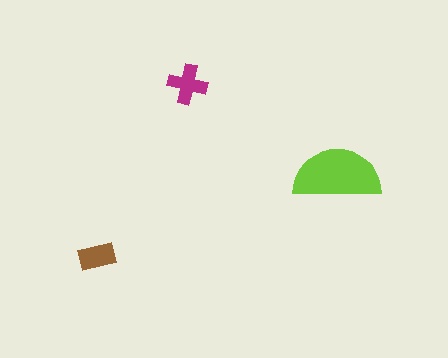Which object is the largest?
The lime semicircle.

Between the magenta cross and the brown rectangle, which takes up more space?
The magenta cross.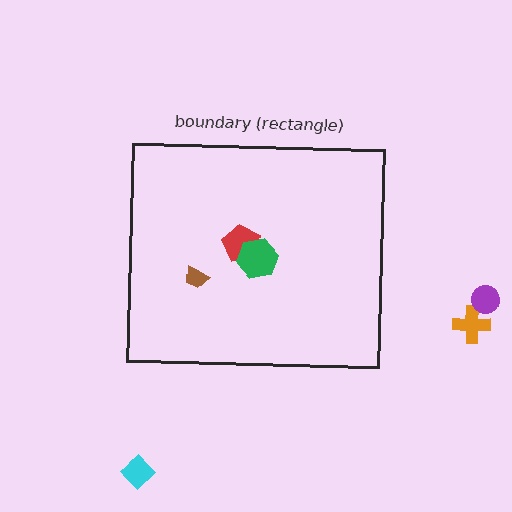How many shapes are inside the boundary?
3 inside, 3 outside.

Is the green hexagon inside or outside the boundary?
Inside.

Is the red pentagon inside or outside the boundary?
Inside.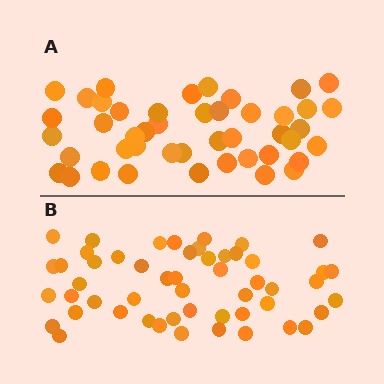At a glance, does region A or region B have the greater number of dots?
Region B (the bottom region) has more dots.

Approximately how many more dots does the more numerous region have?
Region B has roughly 8 or so more dots than region A.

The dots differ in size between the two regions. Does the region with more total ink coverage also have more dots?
No. Region A has more total ink coverage because its dots are larger, but region B actually contains more individual dots. Total area can be misleading — the number of items is what matters here.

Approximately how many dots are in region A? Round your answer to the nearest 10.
About 40 dots. (The exact count is 45, which rounds to 40.)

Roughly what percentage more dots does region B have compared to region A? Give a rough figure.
About 15% more.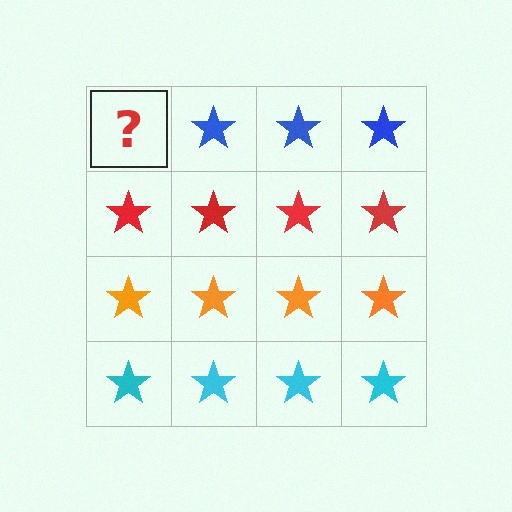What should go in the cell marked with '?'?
The missing cell should contain a blue star.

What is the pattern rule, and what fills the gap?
The rule is that each row has a consistent color. The gap should be filled with a blue star.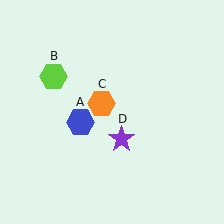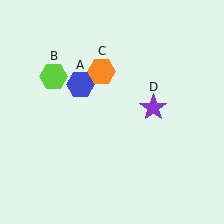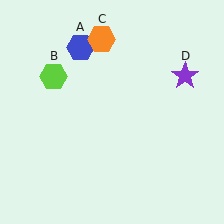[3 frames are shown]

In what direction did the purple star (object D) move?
The purple star (object D) moved up and to the right.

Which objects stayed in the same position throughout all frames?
Lime hexagon (object B) remained stationary.